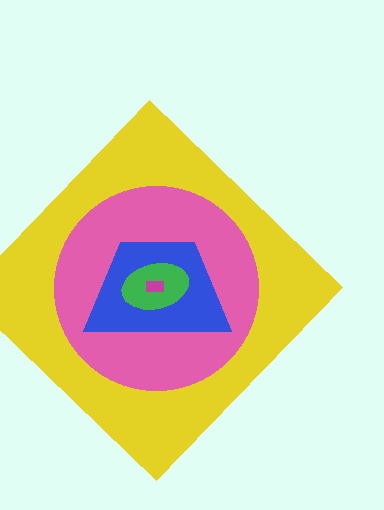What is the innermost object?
The magenta rectangle.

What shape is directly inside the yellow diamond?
The pink circle.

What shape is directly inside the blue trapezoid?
The green ellipse.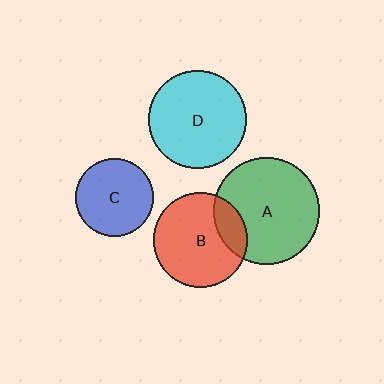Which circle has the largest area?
Circle A (green).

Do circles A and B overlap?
Yes.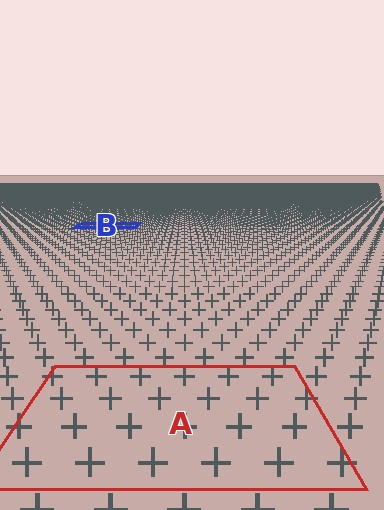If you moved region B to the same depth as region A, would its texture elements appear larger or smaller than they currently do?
They would appear larger. At a closer depth, the same texture elements are projected at a bigger on-screen size.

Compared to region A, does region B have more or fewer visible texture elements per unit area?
Region B has more texture elements per unit area — they are packed more densely because it is farther away.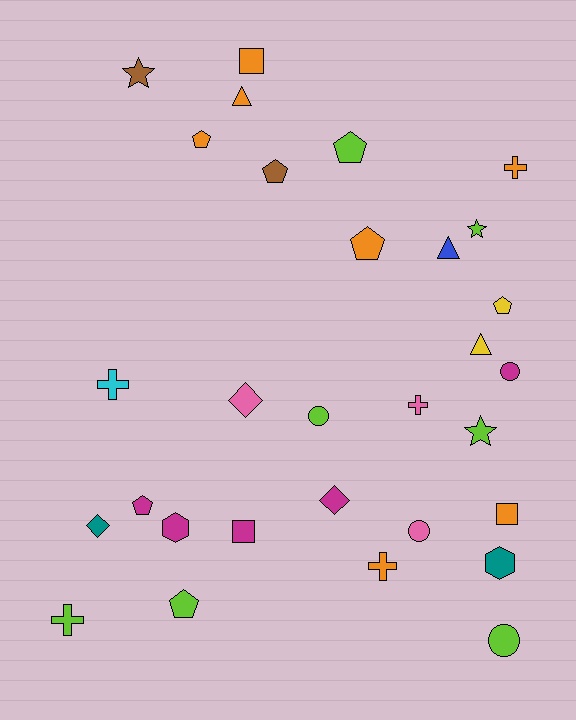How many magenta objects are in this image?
There are 5 magenta objects.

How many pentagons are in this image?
There are 7 pentagons.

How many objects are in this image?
There are 30 objects.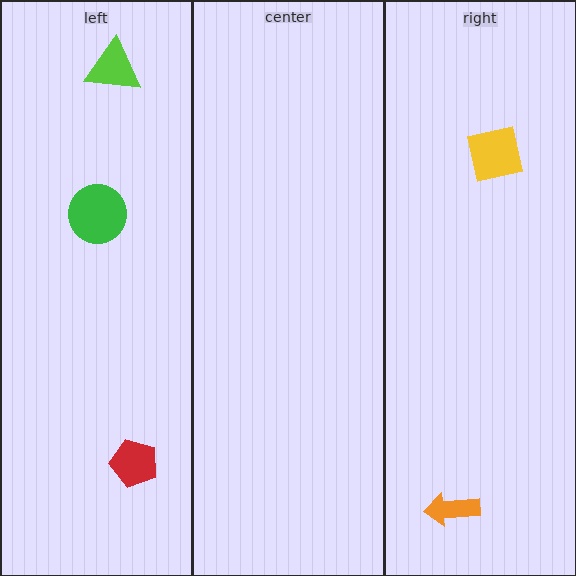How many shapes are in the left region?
3.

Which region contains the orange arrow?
The right region.